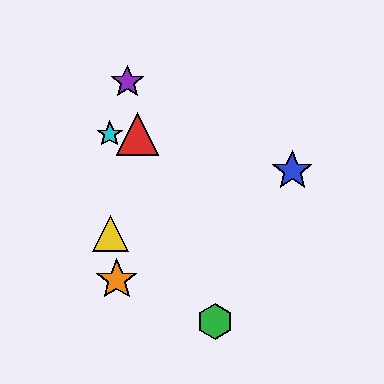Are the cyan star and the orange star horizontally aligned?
No, the cyan star is at y≈134 and the orange star is at y≈280.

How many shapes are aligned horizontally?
2 shapes (the red triangle, the cyan star) are aligned horizontally.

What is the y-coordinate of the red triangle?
The red triangle is at y≈134.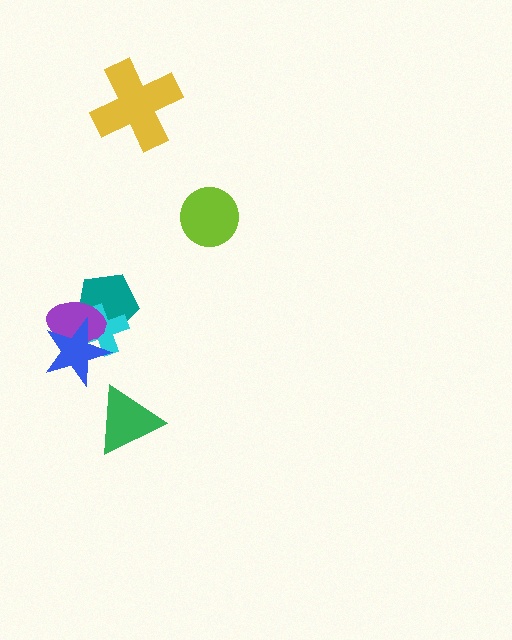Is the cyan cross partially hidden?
Yes, it is partially covered by another shape.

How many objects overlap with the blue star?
3 objects overlap with the blue star.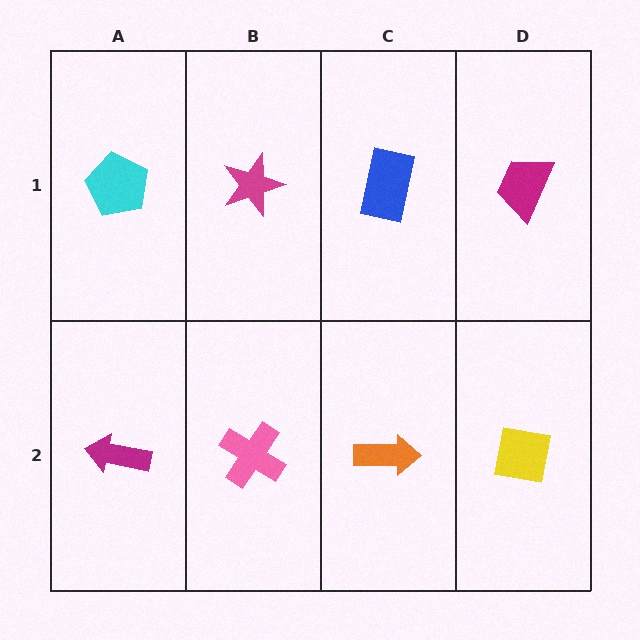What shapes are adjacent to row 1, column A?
A magenta arrow (row 2, column A), a magenta star (row 1, column B).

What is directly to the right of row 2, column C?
A yellow square.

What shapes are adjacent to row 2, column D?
A magenta trapezoid (row 1, column D), an orange arrow (row 2, column C).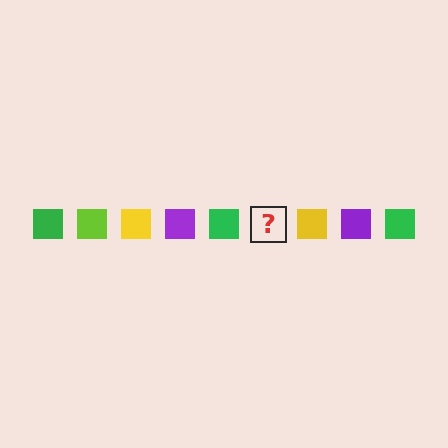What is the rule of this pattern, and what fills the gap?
The rule is that the pattern cycles through green, lime, yellow, purple squares. The gap should be filled with a lime square.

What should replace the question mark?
The question mark should be replaced with a lime square.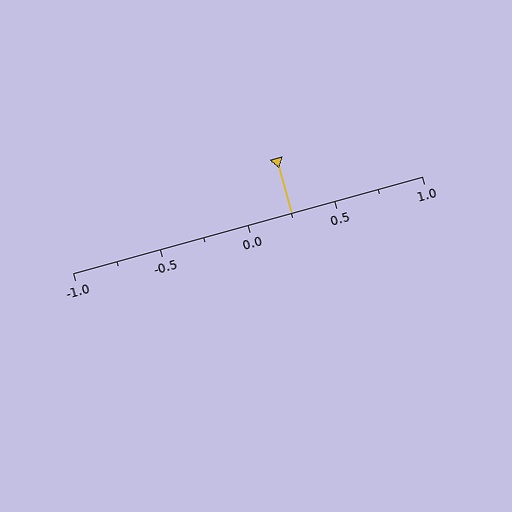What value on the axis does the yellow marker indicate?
The marker indicates approximately 0.25.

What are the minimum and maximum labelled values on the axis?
The axis runs from -1.0 to 1.0.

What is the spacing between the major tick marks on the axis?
The major ticks are spaced 0.5 apart.